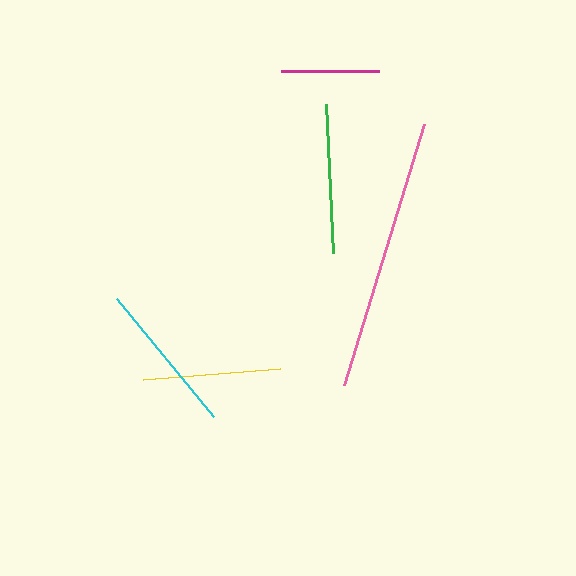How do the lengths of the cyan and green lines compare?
The cyan and green lines are approximately the same length.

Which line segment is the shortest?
The magenta line is the shortest at approximately 99 pixels.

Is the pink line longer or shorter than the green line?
The pink line is longer than the green line.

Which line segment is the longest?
The pink line is the longest at approximately 273 pixels.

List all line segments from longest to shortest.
From longest to shortest: pink, cyan, green, yellow, magenta.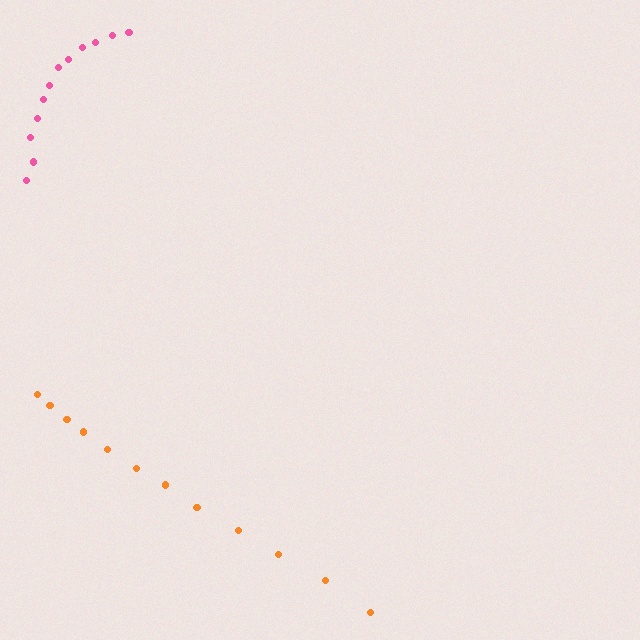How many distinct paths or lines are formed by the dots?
There are 2 distinct paths.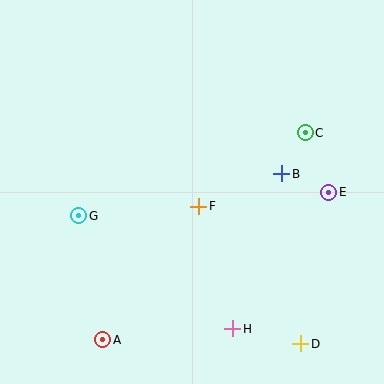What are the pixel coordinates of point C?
Point C is at (305, 133).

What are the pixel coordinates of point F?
Point F is at (199, 206).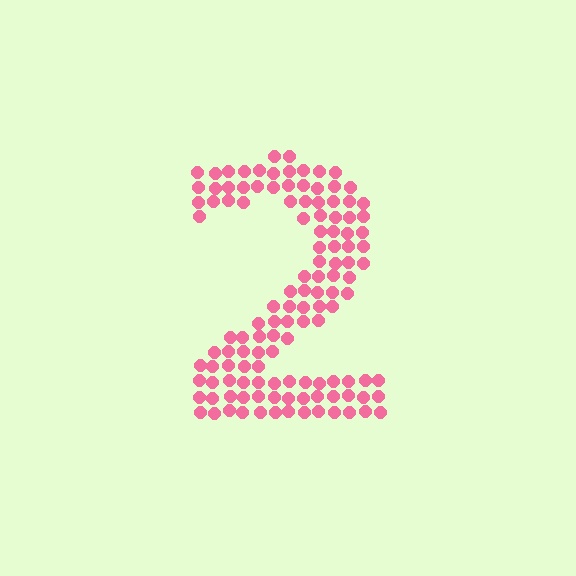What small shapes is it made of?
It is made of small circles.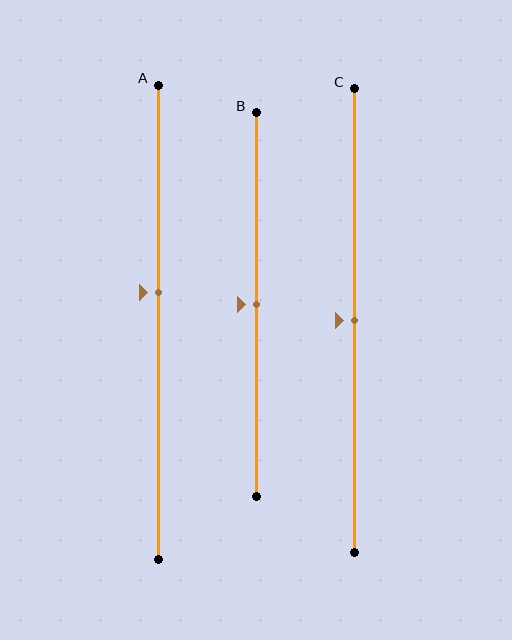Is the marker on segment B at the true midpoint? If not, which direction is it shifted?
Yes, the marker on segment B is at the true midpoint.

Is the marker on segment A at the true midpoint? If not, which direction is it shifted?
No, the marker on segment A is shifted upward by about 6% of the segment length.